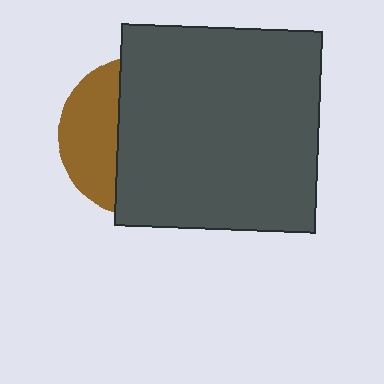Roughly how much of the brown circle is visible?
A small part of it is visible (roughly 34%).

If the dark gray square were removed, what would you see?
You would see the complete brown circle.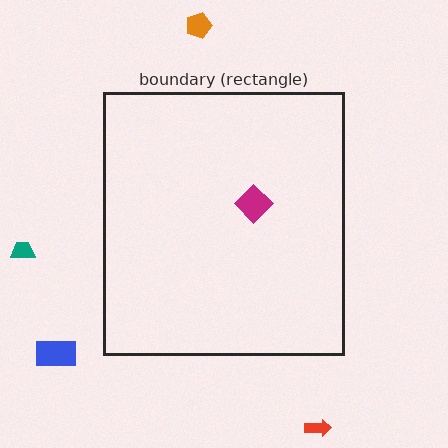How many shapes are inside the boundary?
1 inside, 4 outside.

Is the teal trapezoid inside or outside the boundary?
Outside.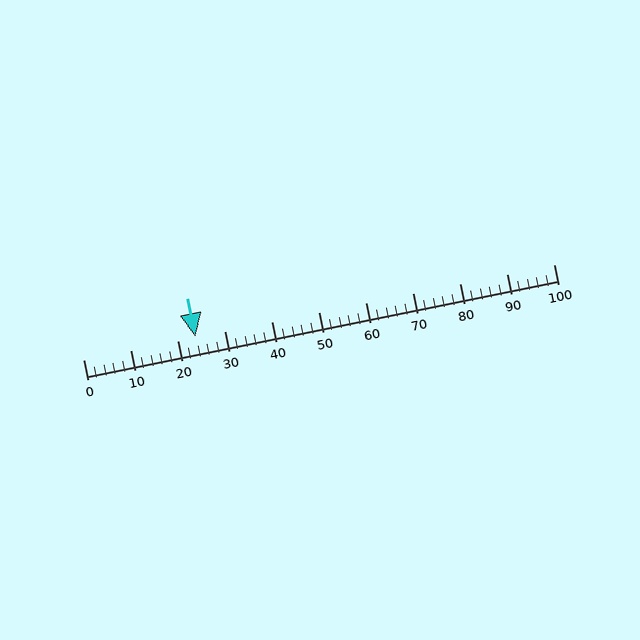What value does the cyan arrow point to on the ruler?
The cyan arrow points to approximately 24.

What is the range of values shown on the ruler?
The ruler shows values from 0 to 100.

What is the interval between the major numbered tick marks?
The major tick marks are spaced 10 units apart.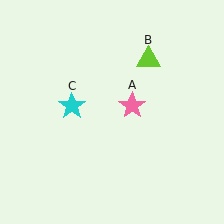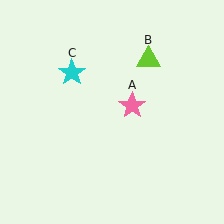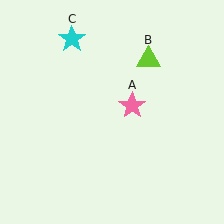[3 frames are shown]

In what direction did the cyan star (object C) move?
The cyan star (object C) moved up.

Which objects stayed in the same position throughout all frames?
Pink star (object A) and lime triangle (object B) remained stationary.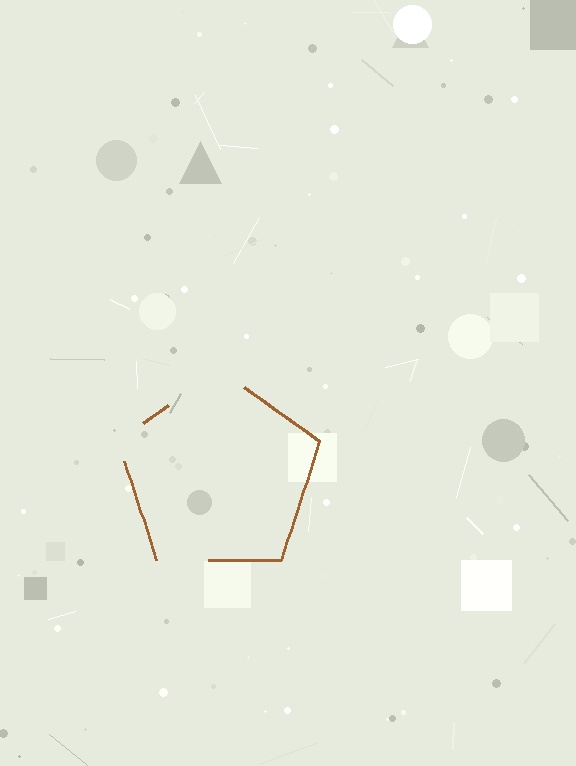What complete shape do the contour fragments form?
The contour fragments form a pentagon.